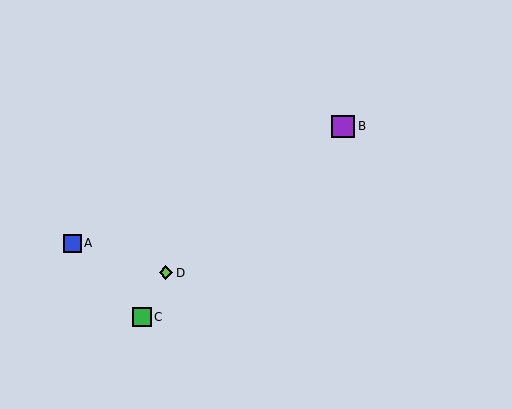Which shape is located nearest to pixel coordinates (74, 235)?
The blue square (labeled A) at (72, 243) is nearest to that location.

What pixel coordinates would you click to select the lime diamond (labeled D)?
Click at (166, 273) to select the lime diamond D.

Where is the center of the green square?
The center of the green square is at (142, 317).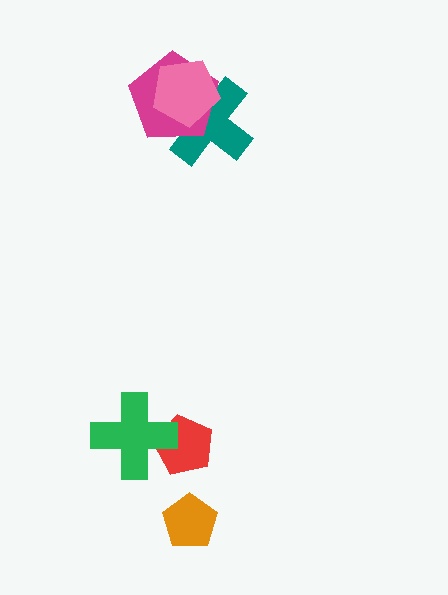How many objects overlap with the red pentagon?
1 object overlaps with the red pentagon.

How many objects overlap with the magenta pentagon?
2 objects overlap with the magenta pentagon.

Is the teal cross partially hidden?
Yes, it is partially covered by another shape.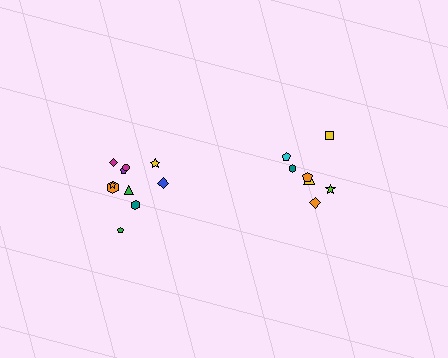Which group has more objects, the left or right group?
The left group.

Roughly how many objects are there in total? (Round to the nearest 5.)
Roughly 15 objects in total.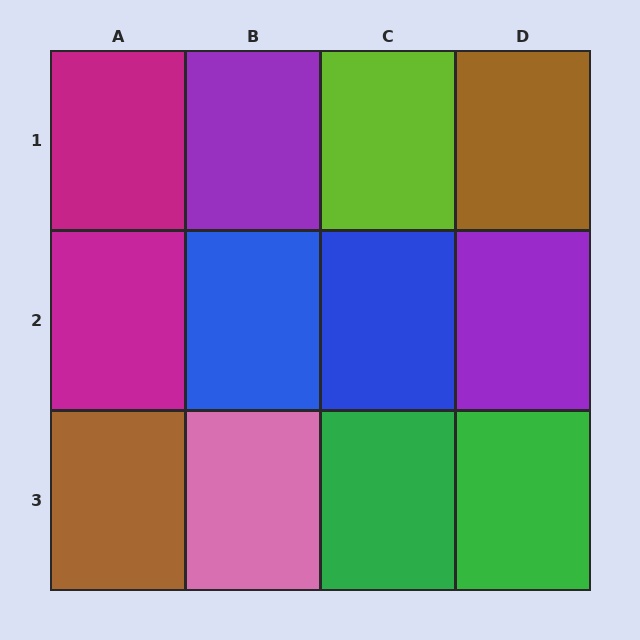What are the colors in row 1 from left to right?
Magenta, purple, lime, brown.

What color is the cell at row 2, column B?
Blue.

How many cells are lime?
1 cell is lime.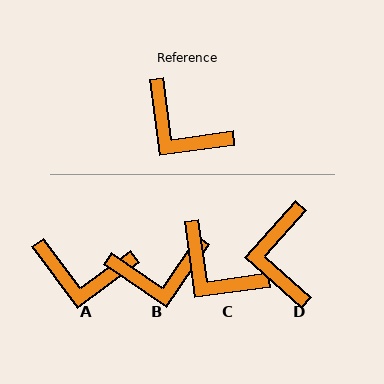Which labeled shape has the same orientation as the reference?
C.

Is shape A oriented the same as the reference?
No, it is off by about 29 degrees.